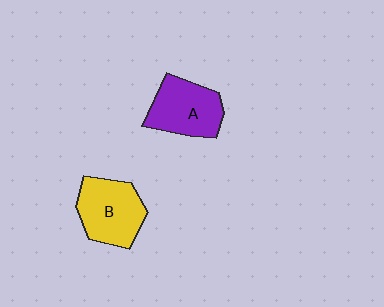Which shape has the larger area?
Shape B (yellow).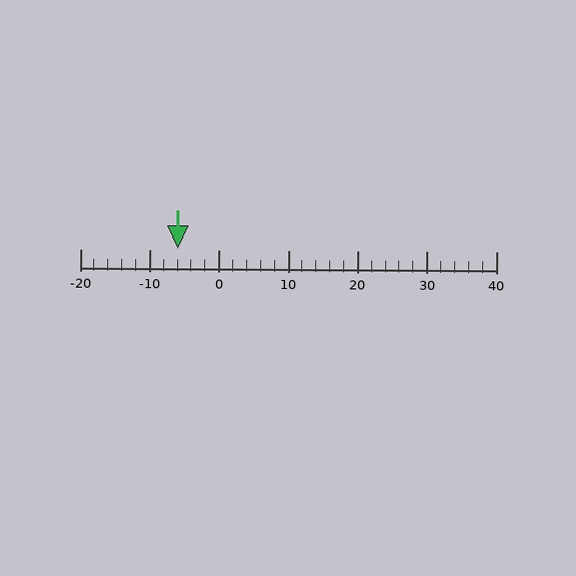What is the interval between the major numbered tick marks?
The major tick marks are spaced 10 units apart.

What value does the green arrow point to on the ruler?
The green arrow points to approximately -6.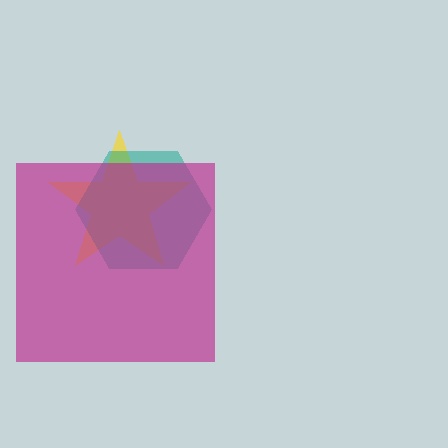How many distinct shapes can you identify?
There are 3 distinct shapes: a yellow star, a teal hexagon, a magenta square.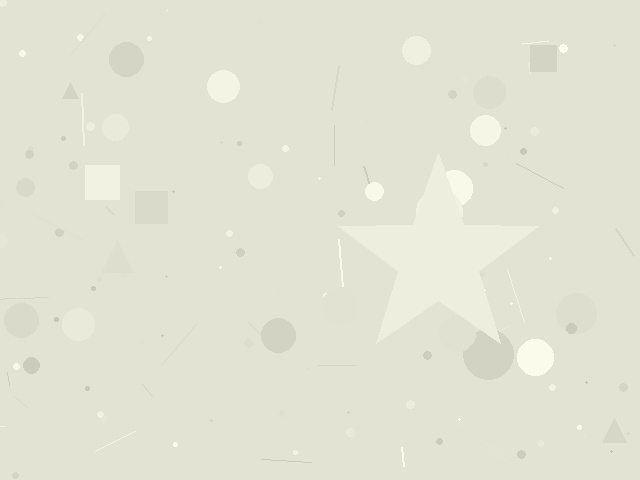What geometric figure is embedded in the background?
A star is embedded in the background.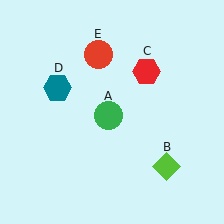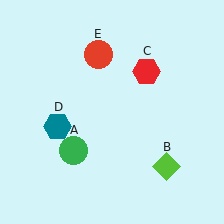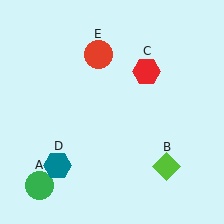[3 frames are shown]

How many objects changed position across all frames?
2 objects changed position: green circle (object A), teal hexagon (object D).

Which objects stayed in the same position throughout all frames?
Lime diamond (object B) and red hexagon (object C) and red circle (object E) remained stationary.